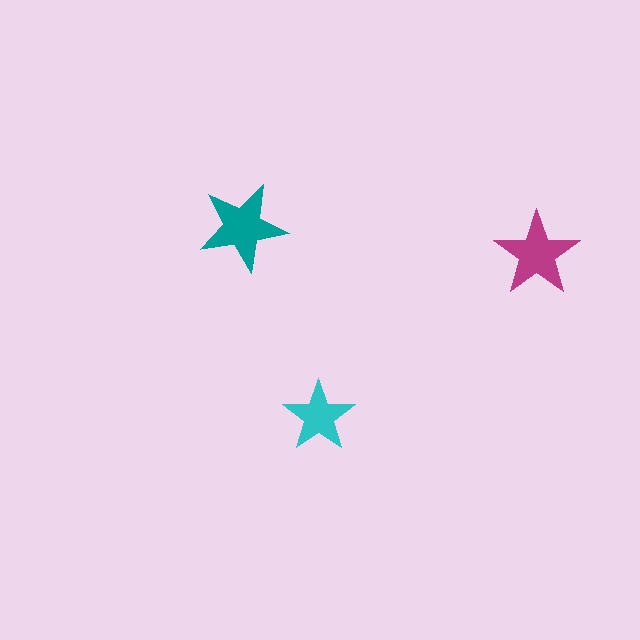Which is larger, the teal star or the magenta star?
The teal one.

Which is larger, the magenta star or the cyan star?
The magenta one.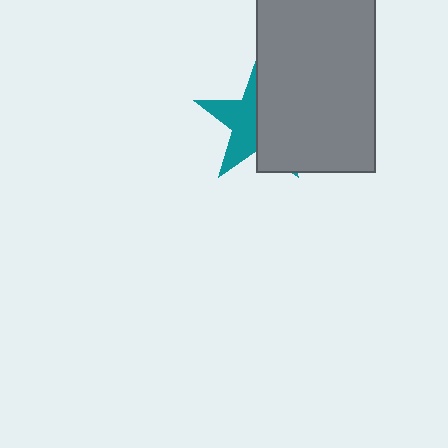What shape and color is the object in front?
The object in front is a gray rectangle.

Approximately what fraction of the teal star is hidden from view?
Roughly 55% of the teal star is hidden behind the gray rectangle.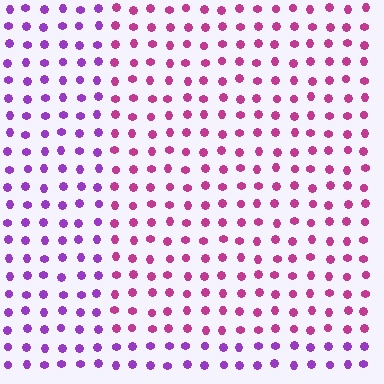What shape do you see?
I see a rectangle.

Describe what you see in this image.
The image is filled with small purple elements in a uniform arrangement. A rectangle-shaped region is visible where the elements are tinted to a slightly different hue, forming a subtle color boundary.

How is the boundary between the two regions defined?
The boundary is defined purely by a slight shift in hue (about 40 degrees). Spacing, size, and orientation are identical on both sides.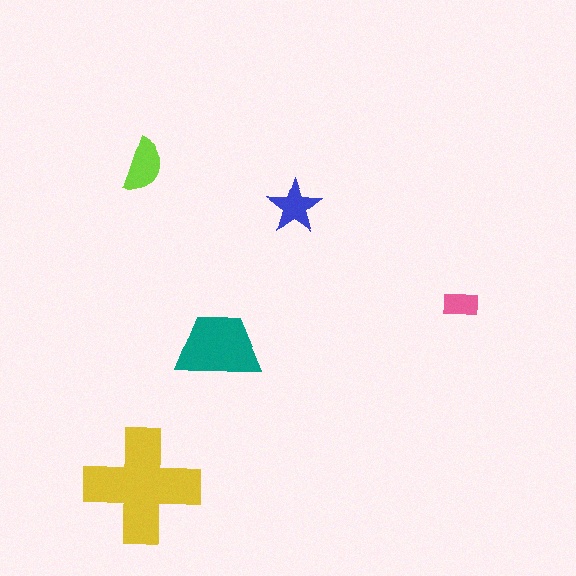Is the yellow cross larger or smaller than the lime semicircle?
Larger.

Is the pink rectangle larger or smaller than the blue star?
Smaller.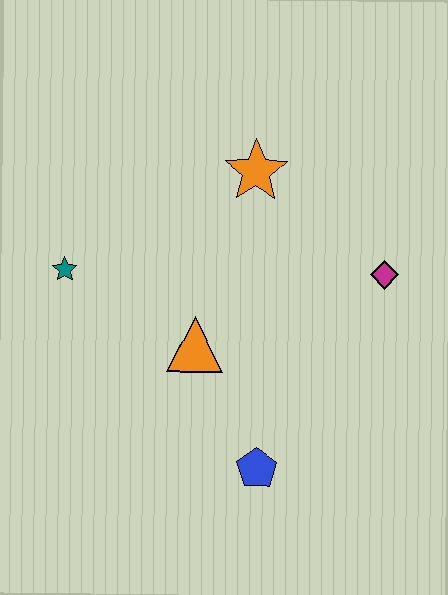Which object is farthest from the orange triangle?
The magenta diamond is farthest from the orange triangle.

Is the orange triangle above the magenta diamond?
No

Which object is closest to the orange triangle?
The blue pentagon is closest to the orange triangle.